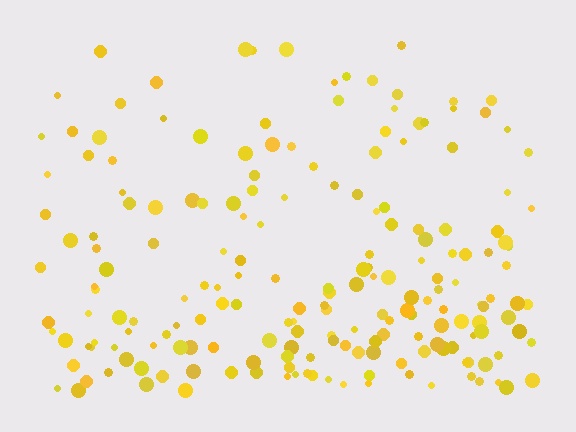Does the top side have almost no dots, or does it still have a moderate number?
Still a moderate number, just noticeably fewer than the bottom.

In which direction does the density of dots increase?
From top to bottom, with the bottom side densest.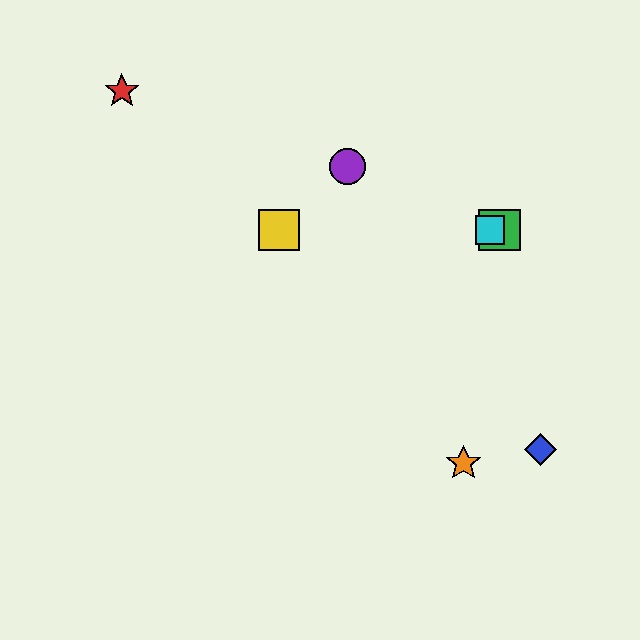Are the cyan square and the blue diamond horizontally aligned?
No, the cyan square is at y≈230 and the blue diamond is at y≈450.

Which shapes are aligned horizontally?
The green square, the yellow square, the cyan square are aligned horizontally.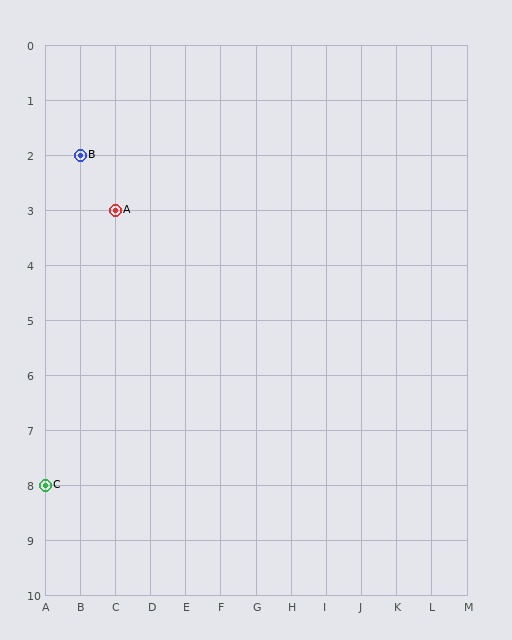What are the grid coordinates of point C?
Point C is at grid coordinates (A, 8).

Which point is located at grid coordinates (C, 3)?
Point A is at (C, 3).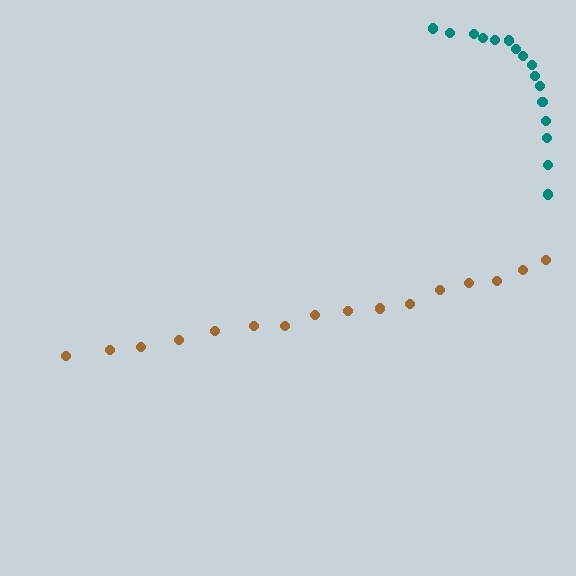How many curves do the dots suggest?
There are 2 distinct paths.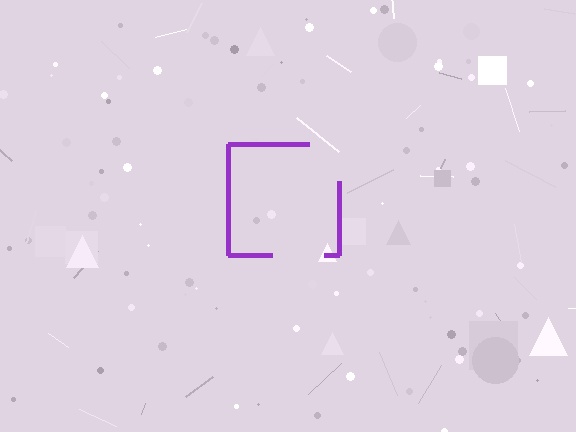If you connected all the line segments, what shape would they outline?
They would outline a square.